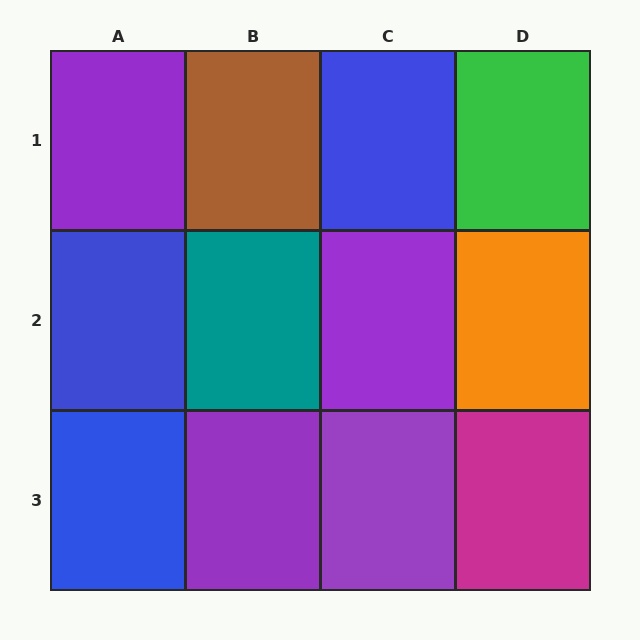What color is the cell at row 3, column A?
Blue.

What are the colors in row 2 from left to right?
Blue, teal, purple, orange.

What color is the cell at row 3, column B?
Purple.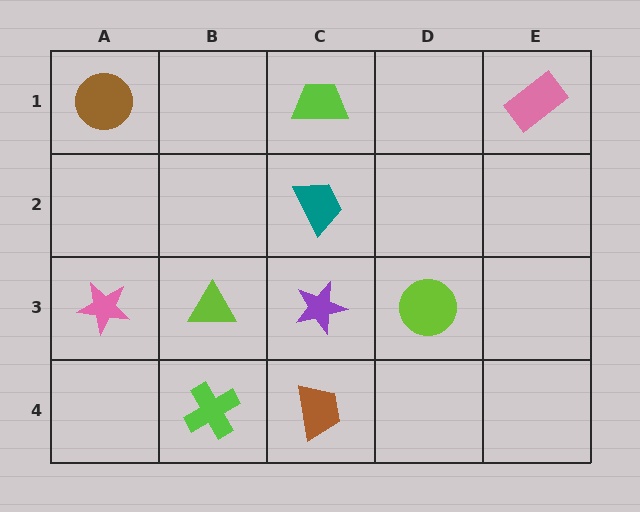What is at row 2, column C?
A teal trapezoid.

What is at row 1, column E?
A pink rectangle.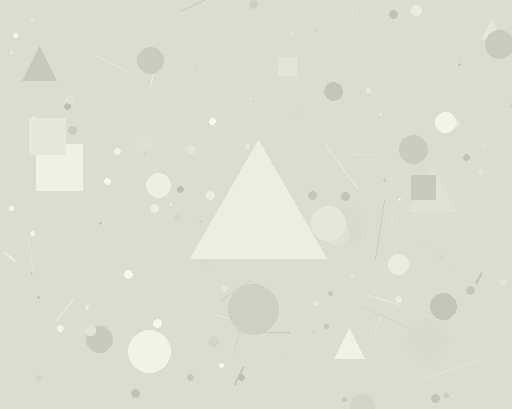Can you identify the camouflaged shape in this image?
The camouflaged shape is a triangle.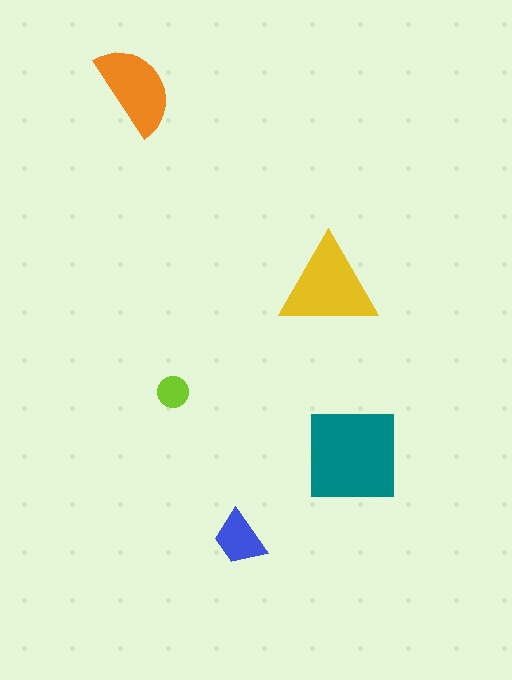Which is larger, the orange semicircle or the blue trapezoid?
The orange semicircle.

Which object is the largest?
The teal square.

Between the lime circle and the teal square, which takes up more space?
The teal square.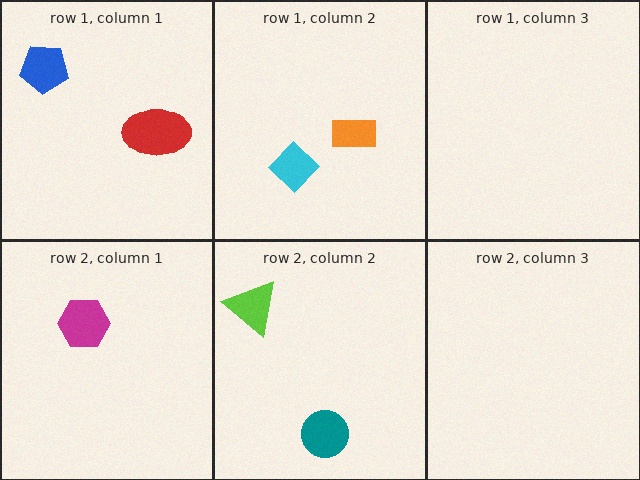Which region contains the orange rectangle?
The row 1, column 2 region.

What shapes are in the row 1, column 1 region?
The blue pentagon, the red ellipse.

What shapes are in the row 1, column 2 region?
The cyan diamond, the orange rectangle.